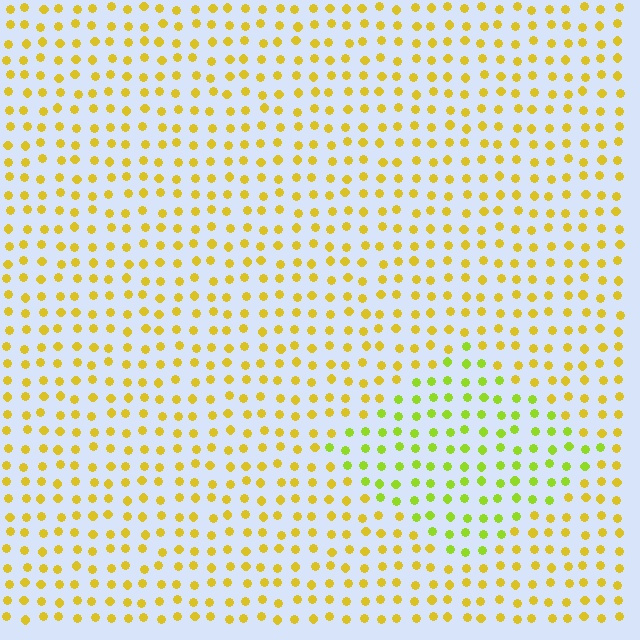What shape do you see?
I see a diamond.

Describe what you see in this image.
The image is filled with small yellow elements in a uniform arrangement. A diamond-shaped region is visible where the elements are tinted to a slightly different hue, forming a subtle color boundary.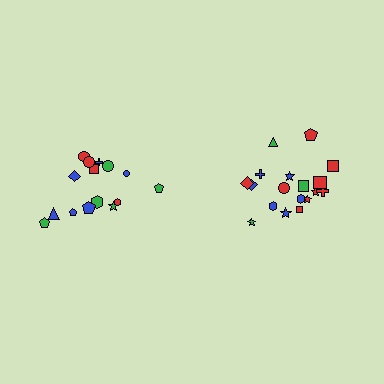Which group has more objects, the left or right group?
The right group.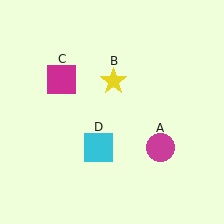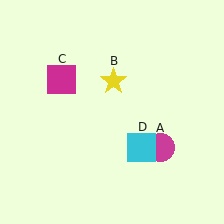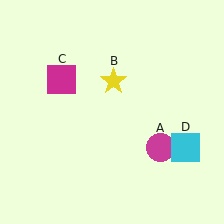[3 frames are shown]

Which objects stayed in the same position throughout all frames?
Magenta circle (object A) and yellow star (object B) and magenta square (object C) remained stationary.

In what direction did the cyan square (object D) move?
The cyan square (object D) moved right.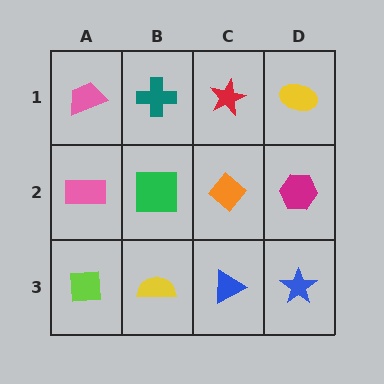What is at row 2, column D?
A magenta hexagon.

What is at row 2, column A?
A pink rectangle.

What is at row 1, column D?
A yellow ellipse.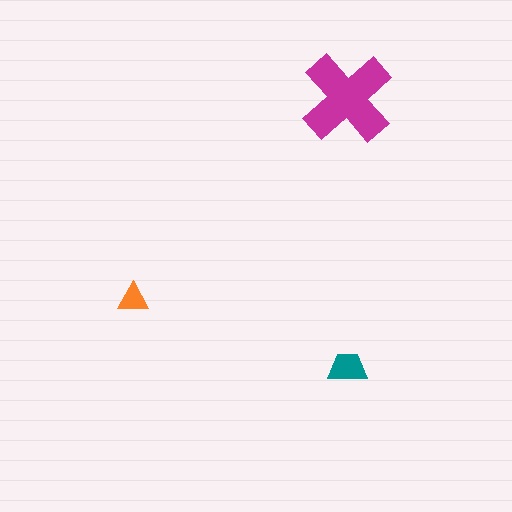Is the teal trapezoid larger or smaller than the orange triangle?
Larger.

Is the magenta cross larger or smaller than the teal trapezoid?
Larger.